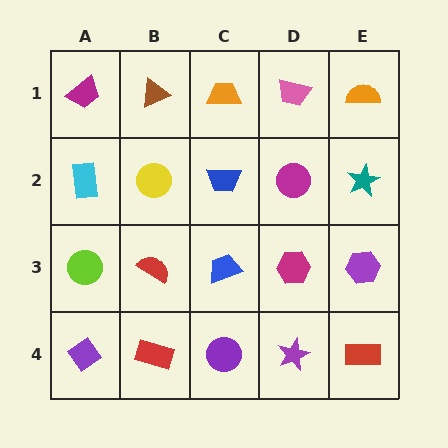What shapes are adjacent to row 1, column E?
A teal star (row 2, column E), a pink trapezoid (row 1, column D).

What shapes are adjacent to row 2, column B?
A brown triangle (row 1, column B), a red semicircle (row 3, column B), a cyan rectangle (row 2, column A), a blue trapezoid (row 2, column C).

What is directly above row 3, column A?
A cyan rectangle.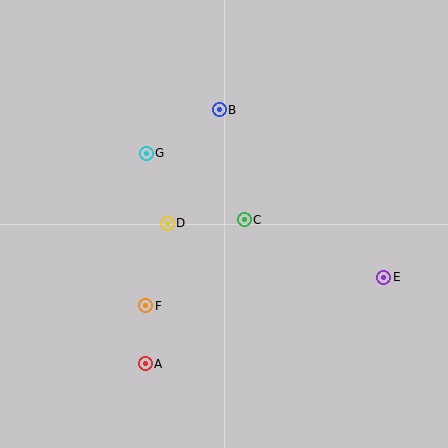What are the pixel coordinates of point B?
Point B is at (219, 110).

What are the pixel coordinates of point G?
Point G is at (146, 153).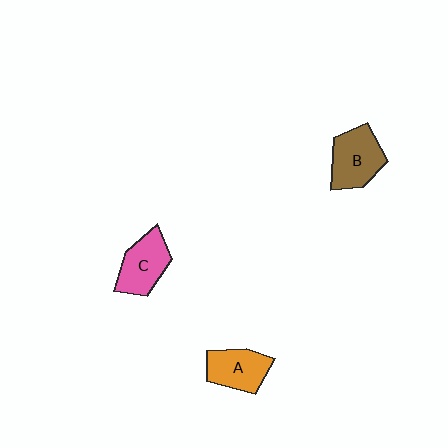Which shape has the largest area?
Shape B (brown).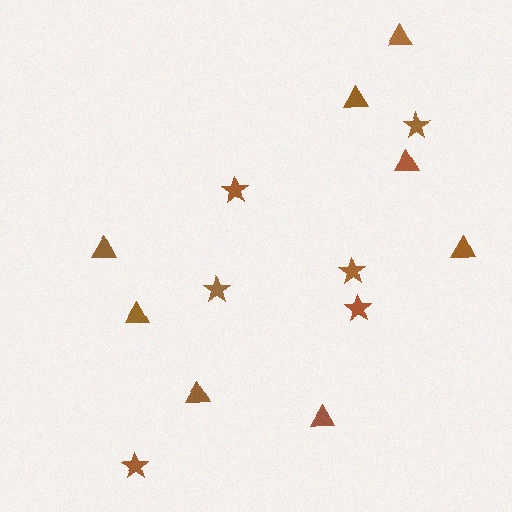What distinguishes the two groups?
There are 2 groups: one group of stars (6) and one group of triangles (8).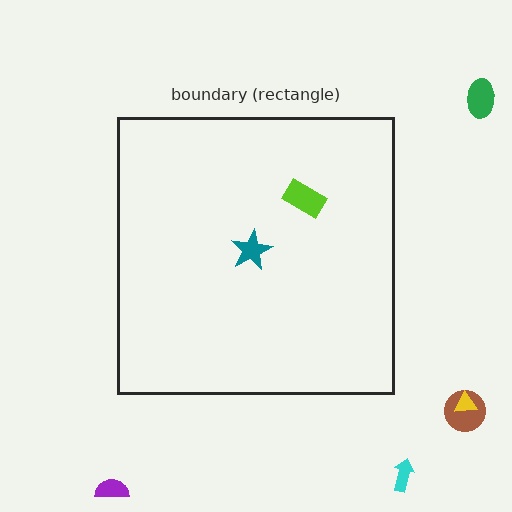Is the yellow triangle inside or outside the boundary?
Outside.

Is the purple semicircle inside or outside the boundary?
Outside.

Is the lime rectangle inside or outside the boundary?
Inside.